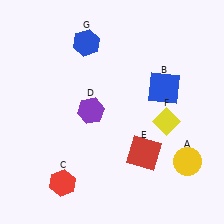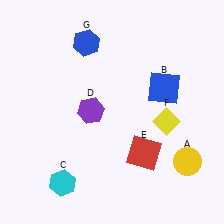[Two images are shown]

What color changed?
The hexagon (C) changed from red in Image 1 to cyan in Image 2.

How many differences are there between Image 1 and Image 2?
There is 1 difference between the two images.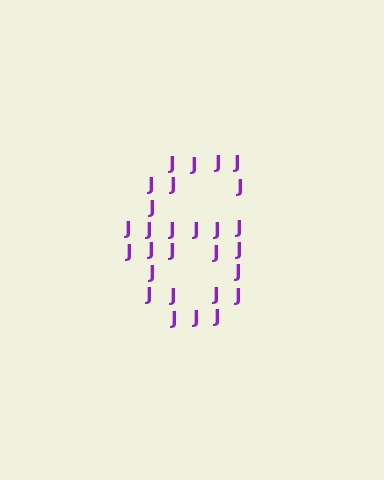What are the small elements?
The small elements are letter J's.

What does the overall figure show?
The overall figure shows the digit 6.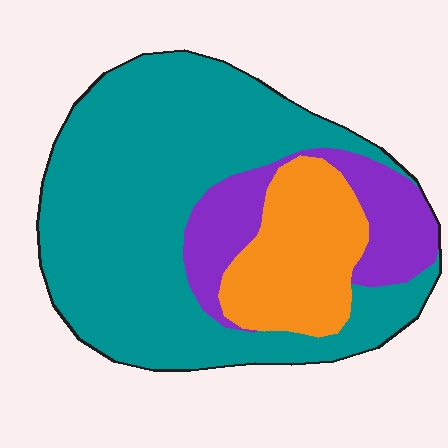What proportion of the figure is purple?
Purple takes up about one sixth (1/6) of the figure.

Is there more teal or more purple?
Teal.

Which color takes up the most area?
Teal, at roughly 65%.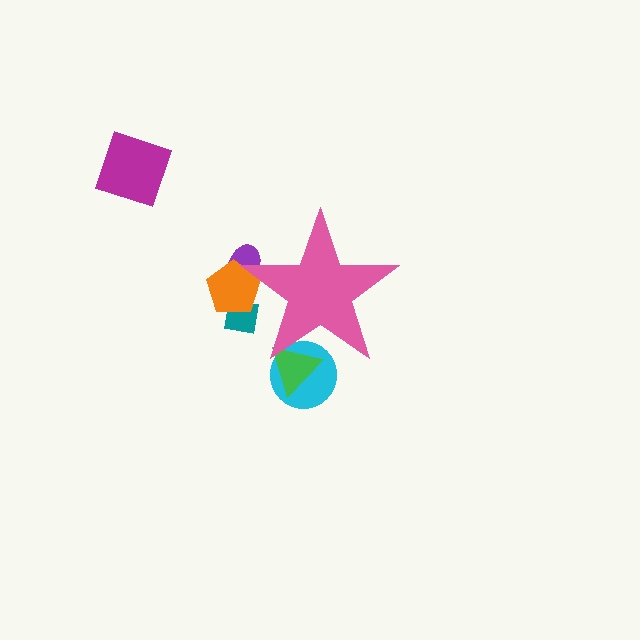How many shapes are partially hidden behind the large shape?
5 shapes are partially hidden.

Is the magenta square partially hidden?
No, the magenta square is fully visible.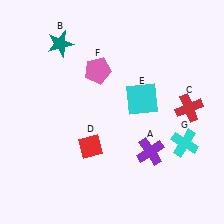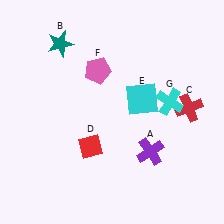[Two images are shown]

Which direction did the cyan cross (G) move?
The cyan cross (G) moved up.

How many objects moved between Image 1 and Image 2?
1 object moved between the two images.